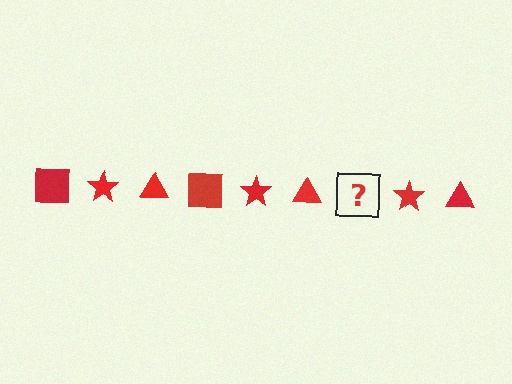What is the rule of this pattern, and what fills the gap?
The rule is that the pattern cycles through square, star, triangle shapes in red. The gap should be filled with a red square.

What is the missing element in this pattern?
The missing element is a red square.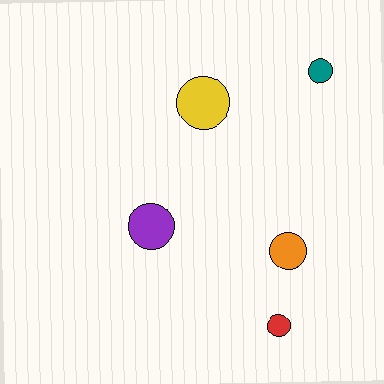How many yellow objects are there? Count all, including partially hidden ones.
There is 1 yellow object.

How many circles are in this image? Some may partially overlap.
There are 5 circles.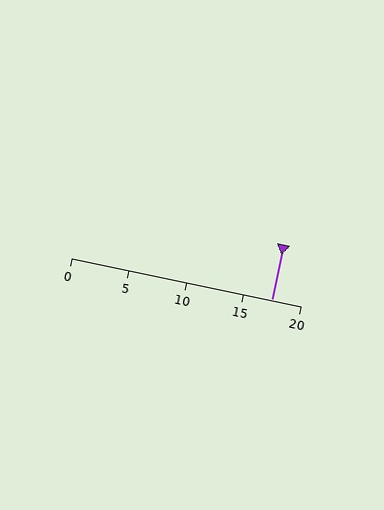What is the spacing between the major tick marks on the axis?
The major ticks are spaced 5 apart.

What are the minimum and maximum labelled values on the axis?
The axis runs from 0 to 20.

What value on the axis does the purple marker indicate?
The marker indicates approximately 17.5.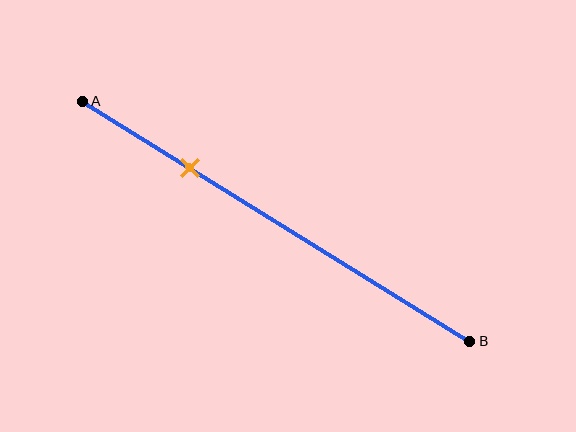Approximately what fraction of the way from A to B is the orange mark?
The orange mark is approximately 30% of the way from A to B.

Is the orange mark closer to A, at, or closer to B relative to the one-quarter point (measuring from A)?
The orange mark is approximately at the one-quarter point of segment AB.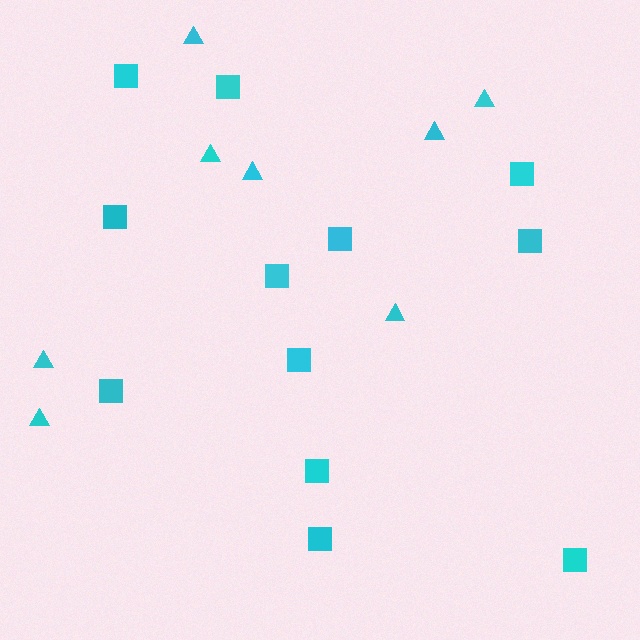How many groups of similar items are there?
There are 2 groups: one group of squares (12) and one group of triangles (8).